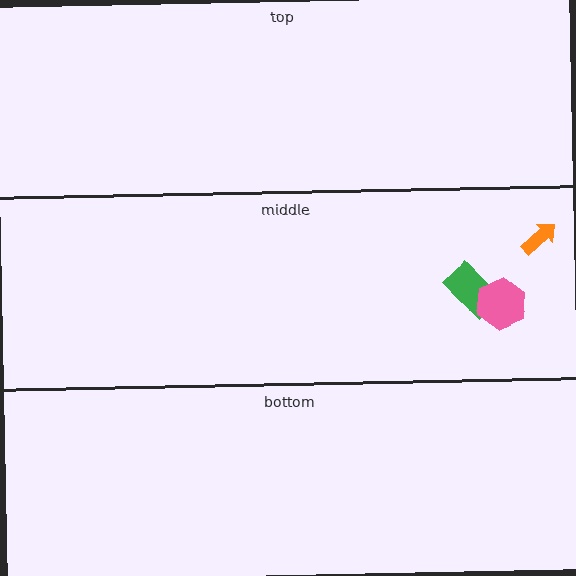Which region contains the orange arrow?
The middle region.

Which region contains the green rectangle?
The middle region.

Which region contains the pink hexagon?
The middle region.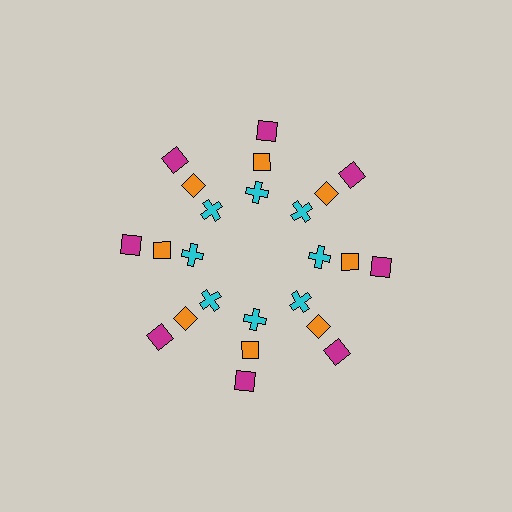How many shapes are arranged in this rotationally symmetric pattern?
There are 24 shapes, arranged in 8 groups of 3.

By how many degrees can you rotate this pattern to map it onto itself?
The pattern maps onto itself every 45 degrees of rotation.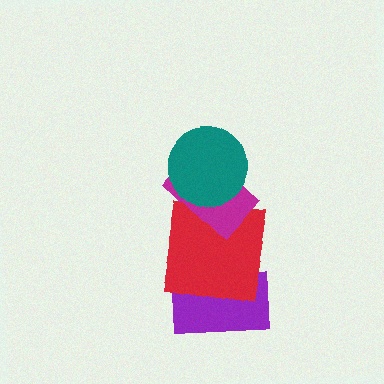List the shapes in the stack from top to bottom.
From top to bottom: the teal circle, the magenta rectangle, the red square, the purple rectangle.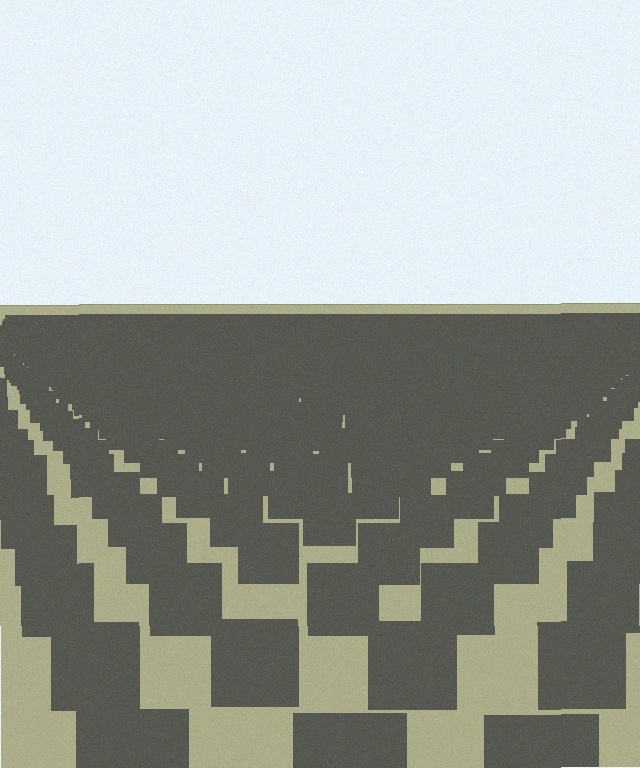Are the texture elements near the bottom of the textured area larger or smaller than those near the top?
Larger. Near the bottom, elements are closer to the viewer and appear at a bigger on-screen size.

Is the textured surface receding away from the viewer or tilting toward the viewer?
The surface is receding away from the viewer. Texture elements get smaller and denser toward the top.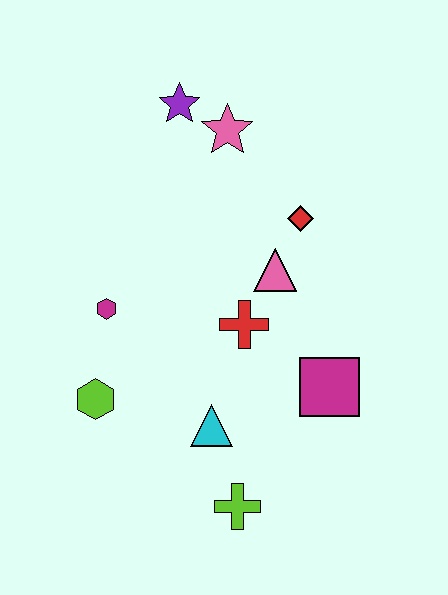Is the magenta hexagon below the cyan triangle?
No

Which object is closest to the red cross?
The pink triangle is closest to the red cross.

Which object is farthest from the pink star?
The lime cross is farthest from the pink star.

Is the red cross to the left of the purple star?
No